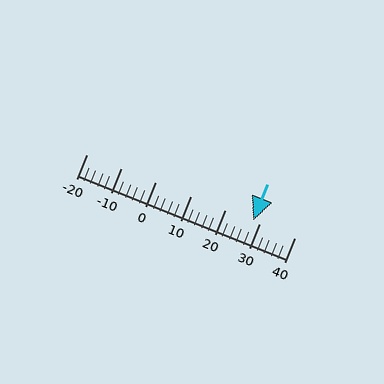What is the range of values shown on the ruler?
The ruler shows values from -20 to 40.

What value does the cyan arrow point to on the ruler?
The cyan arrow points to approximately 28.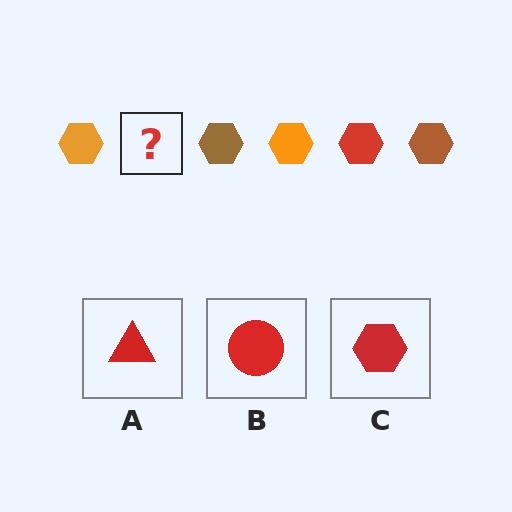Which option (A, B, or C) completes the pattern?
C.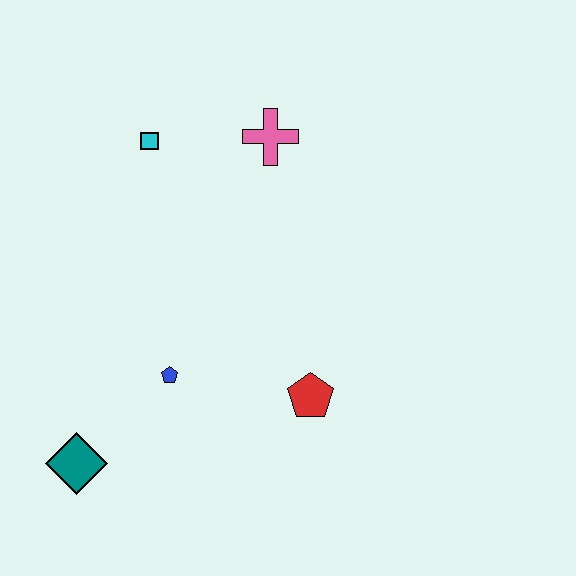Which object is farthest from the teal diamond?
The pink cross is farthest from the teal diamond.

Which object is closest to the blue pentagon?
The teal diamond is closest to the blue pentagon.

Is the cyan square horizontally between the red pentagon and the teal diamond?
Yes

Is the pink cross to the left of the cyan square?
No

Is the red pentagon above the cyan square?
No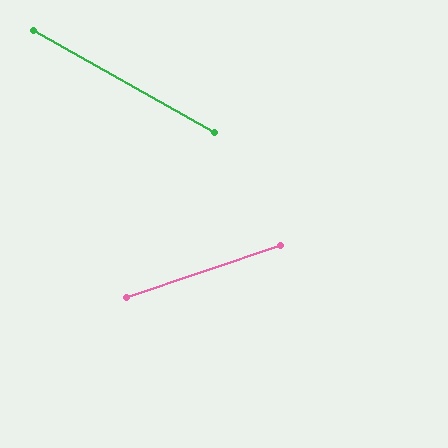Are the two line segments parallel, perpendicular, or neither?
Neither parallel nor perpendicular — they differ by about 48°.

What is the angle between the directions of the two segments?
Approximately 48 degrees.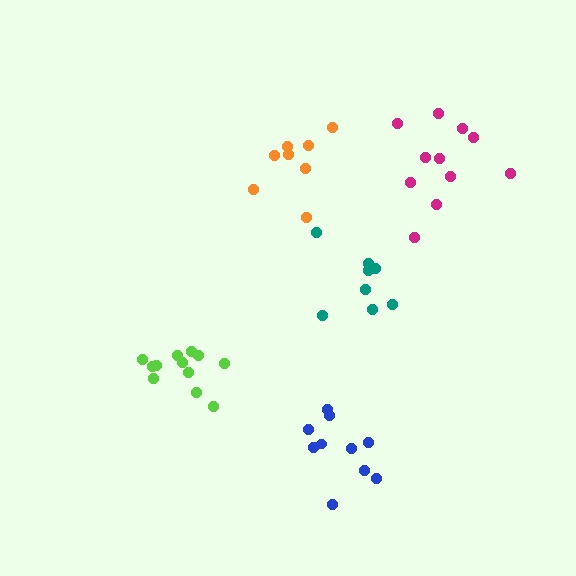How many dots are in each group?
Group 1: 10 dots, Group 2: 8 dots, Group 3: 12 dots, Group 4: 8 dots, Group 5: 11 dots (49 total).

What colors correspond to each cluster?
The clusters are colored: blue, teal, lime, orange, magenta.